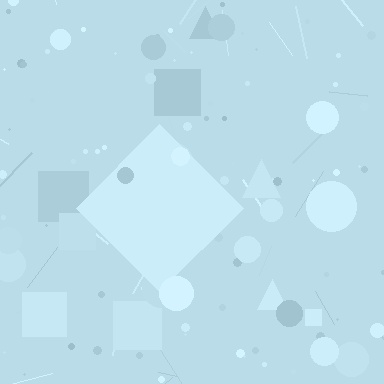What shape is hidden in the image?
A diamond is hidden in the image.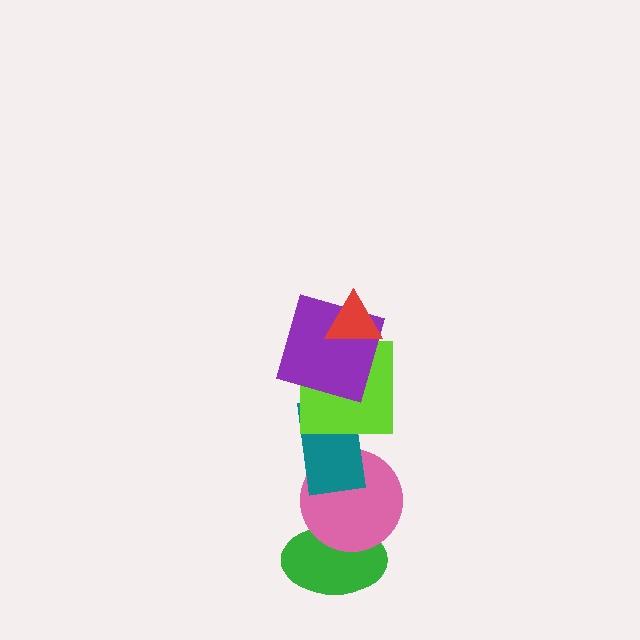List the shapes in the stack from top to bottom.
From top to bottom: the red triangle, the purple square, the lime square, the teal rectangle, the pink circle, the green ellipse.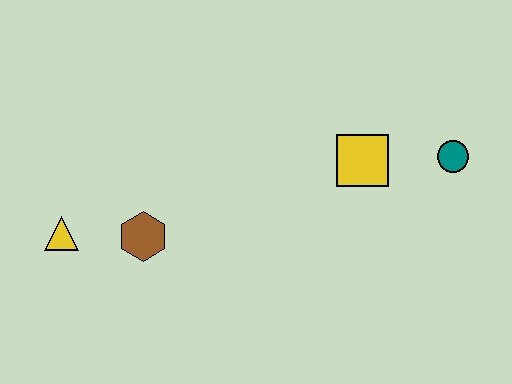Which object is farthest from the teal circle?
The yellow triangle is farthest from the teal circle.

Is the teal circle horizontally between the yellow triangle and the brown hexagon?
No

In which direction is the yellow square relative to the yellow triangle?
The yellow square is to the right of the yellow triangle.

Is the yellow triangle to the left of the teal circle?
Yes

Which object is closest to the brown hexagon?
The yellow triangle is closest to the brown hexagon.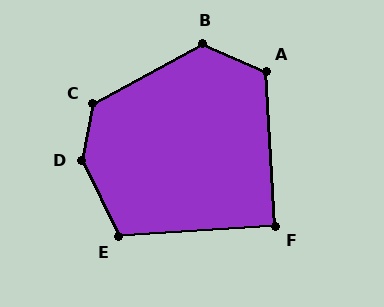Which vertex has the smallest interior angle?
F, at approximately 90 degrees.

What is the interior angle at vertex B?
Approximately 127 degrees (obtuse).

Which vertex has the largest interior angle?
D, at approximately 142 degrees.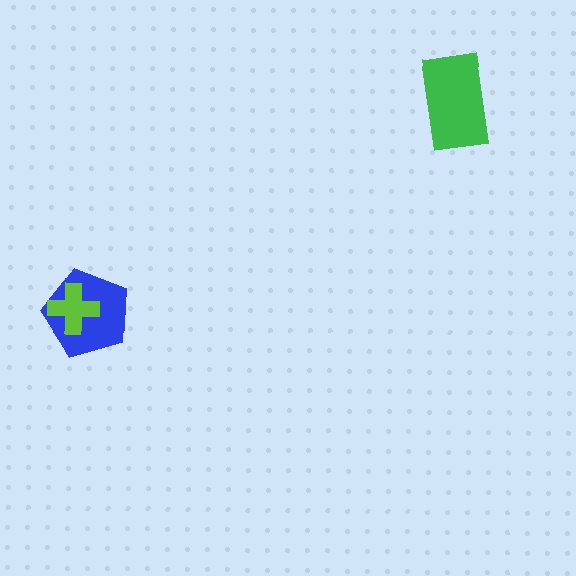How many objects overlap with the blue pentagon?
1 object overlaps with the blue pentagon.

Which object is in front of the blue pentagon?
The lime cross is in front of the blue pentagon.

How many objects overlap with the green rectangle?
0 objects overlap with the green rectangle.